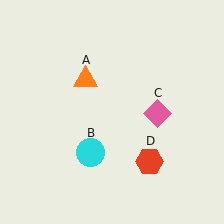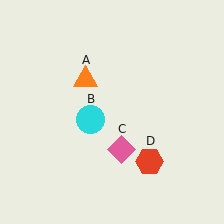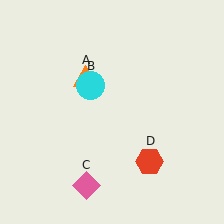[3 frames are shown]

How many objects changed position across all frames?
2 objects changed position: cyan circle (object B), pink diamond (object C).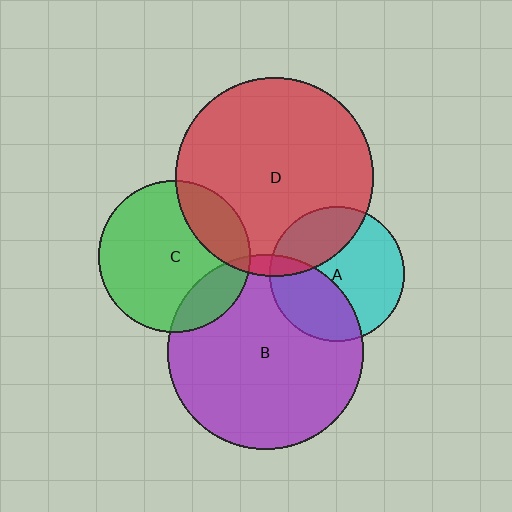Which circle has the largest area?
Circle D (red).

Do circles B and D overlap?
Yes.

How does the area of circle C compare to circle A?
Approximately 1.3 times.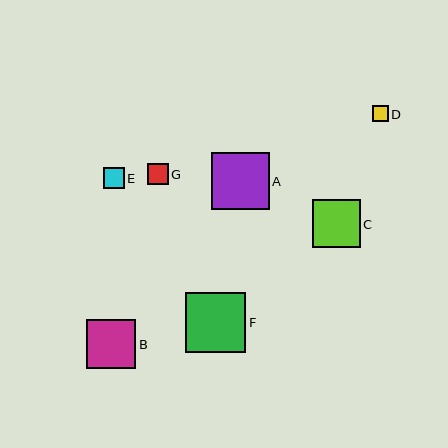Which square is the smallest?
Square D is the smallest with a size of approximately 15 pixels.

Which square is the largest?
Square F is the largest with a size of approximately 60 pixels.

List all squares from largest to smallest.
From largest to smallest: F, A, B, C, G, E, D.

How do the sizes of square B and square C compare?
Square B and square C are approximately the same size.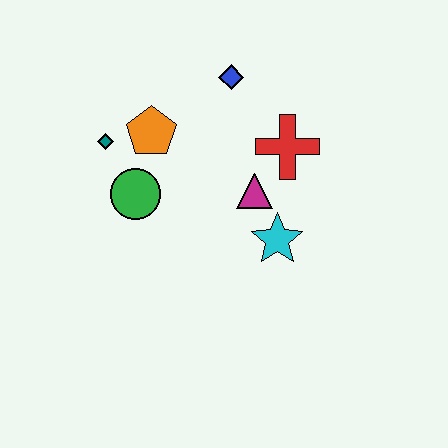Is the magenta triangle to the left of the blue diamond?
No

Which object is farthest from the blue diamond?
The cyan star is farthest from the blue diamond.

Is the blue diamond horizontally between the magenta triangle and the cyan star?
No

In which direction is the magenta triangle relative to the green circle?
The magenta triangle is to the right of the green circle.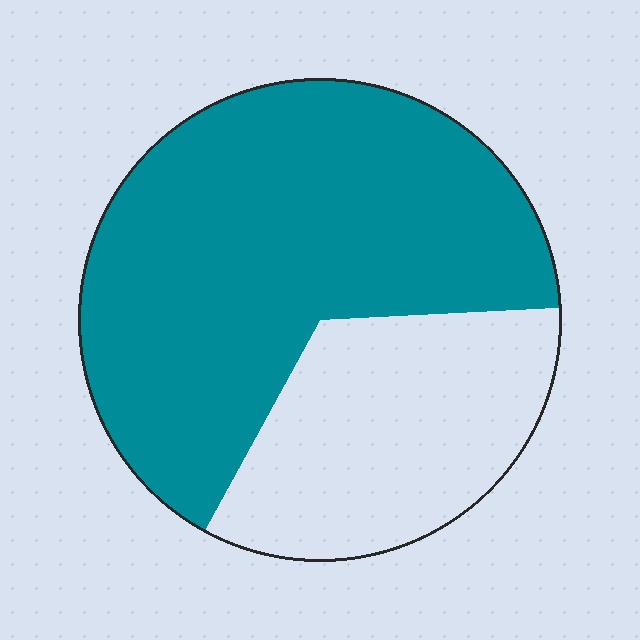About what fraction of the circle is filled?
About two thirds (2/3).